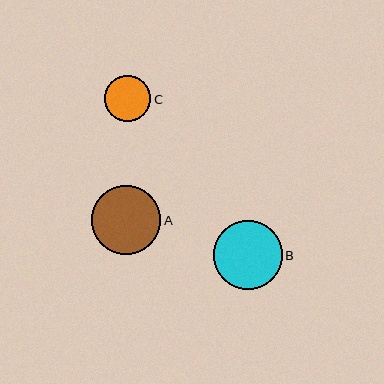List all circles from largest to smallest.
From largest to smallest: B, A, C.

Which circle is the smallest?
Circle C is the smallest with a size of approximately 46 pixels.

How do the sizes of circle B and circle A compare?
Circle B and circle A are approximately the same size.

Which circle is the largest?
Circle B is the largest with a size of approximately 69 pixels.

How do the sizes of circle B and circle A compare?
Circle B and circle A are approximately the same size.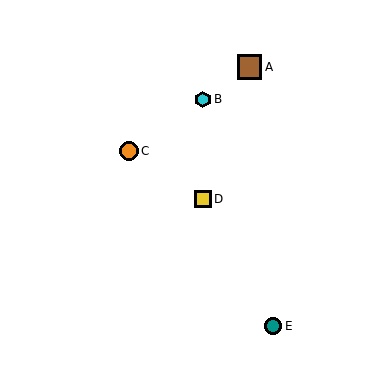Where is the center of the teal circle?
The center of the teal circle is at (273, 326).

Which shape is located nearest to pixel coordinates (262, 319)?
The teal circle (labeled E) at (273, 326) is nearest to that location.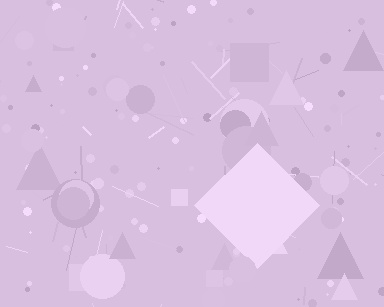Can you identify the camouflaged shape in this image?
The camouflaged shape is a diamond.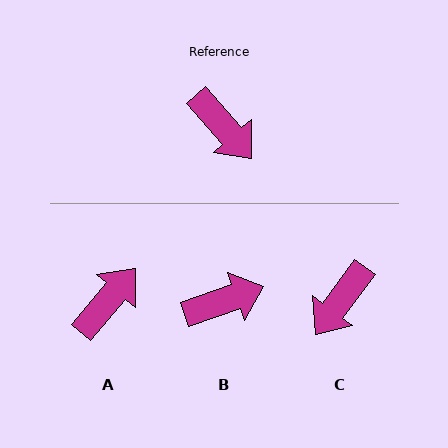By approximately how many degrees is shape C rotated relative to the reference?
Approximately 78 degrees clockwise.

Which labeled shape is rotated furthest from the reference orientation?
A, about 99 degrees away.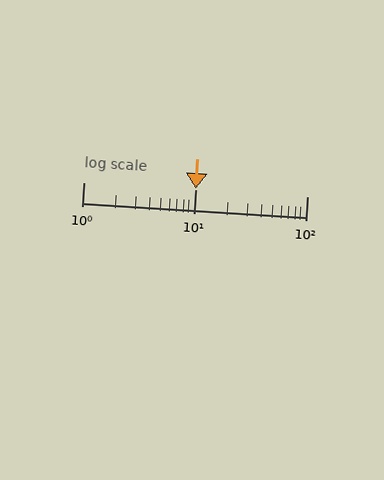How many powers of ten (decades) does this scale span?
The scale spans 2 decades, from 1 to 100.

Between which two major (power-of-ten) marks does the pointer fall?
The pointer is between 10 and 100.